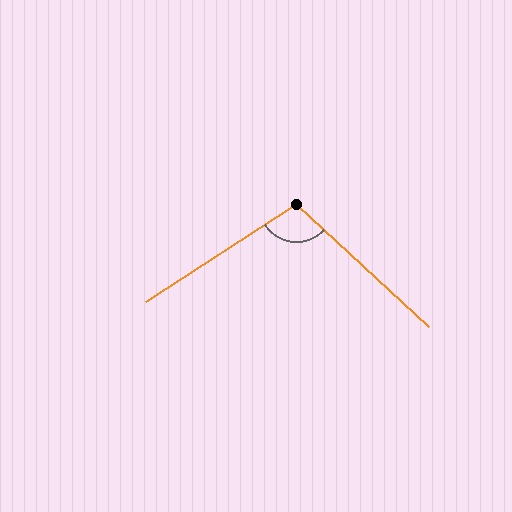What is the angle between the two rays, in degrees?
Approximately 104 degrees.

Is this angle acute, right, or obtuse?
It is obtuse.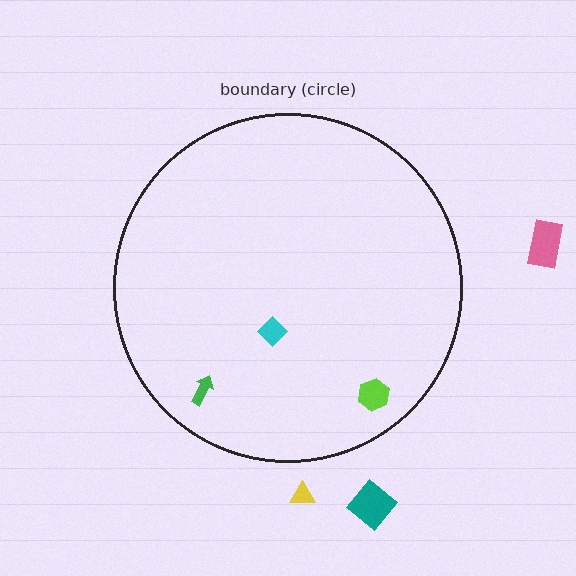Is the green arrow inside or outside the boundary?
Inside.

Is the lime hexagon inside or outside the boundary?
Inside.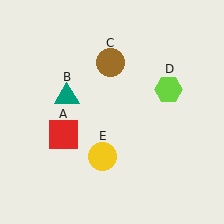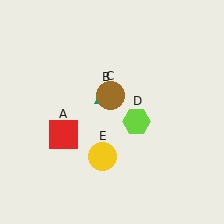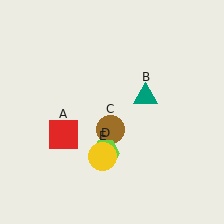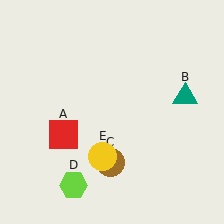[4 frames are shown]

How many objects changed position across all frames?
3 objects changed position: teal triangle (object B), brown circle (object C), lime hexagon (object D).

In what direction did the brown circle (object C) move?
The brown circle (object C) moved down.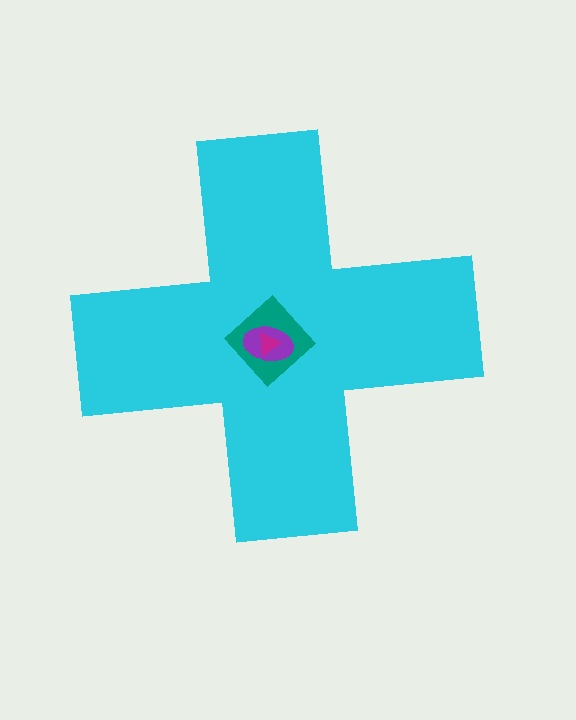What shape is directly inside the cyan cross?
The teal diamond.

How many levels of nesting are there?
4.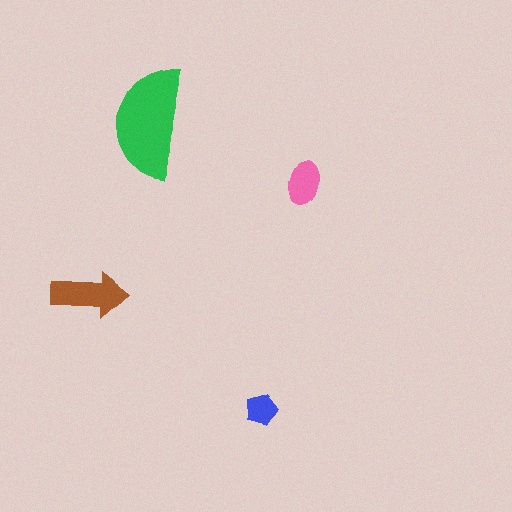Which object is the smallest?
The blue pentagon.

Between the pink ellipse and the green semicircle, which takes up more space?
The green semicircle.